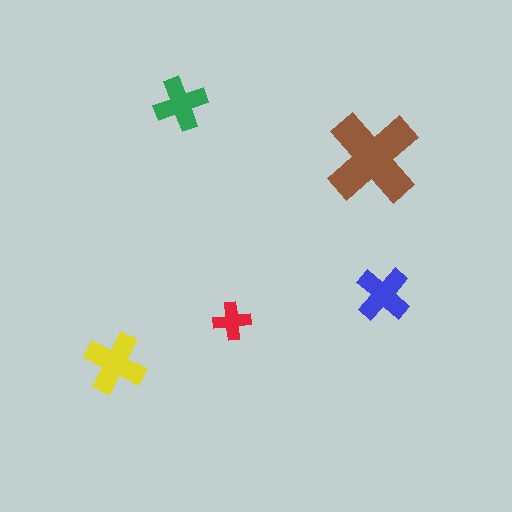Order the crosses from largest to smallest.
the brown one, the yellow one, the blue one, the green one, the red one.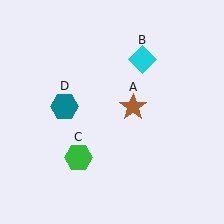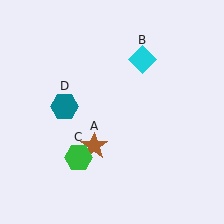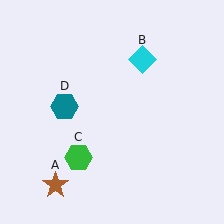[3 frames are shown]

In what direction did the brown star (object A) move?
The brown star (object A) moved down and to the left.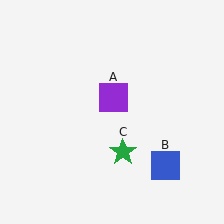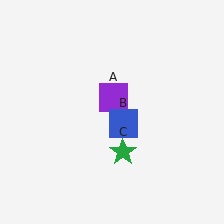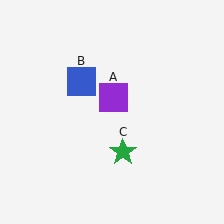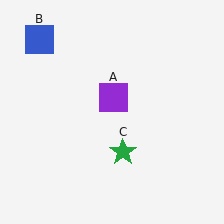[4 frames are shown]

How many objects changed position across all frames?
1 object changed position: blue square (object B).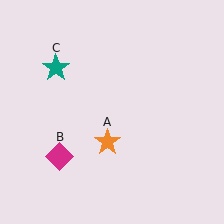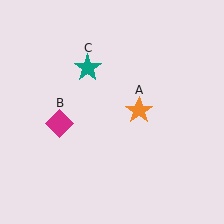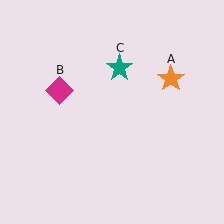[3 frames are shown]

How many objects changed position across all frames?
3 objects changed position: orange star (object A), magenta diamond (object B), teal star (object C).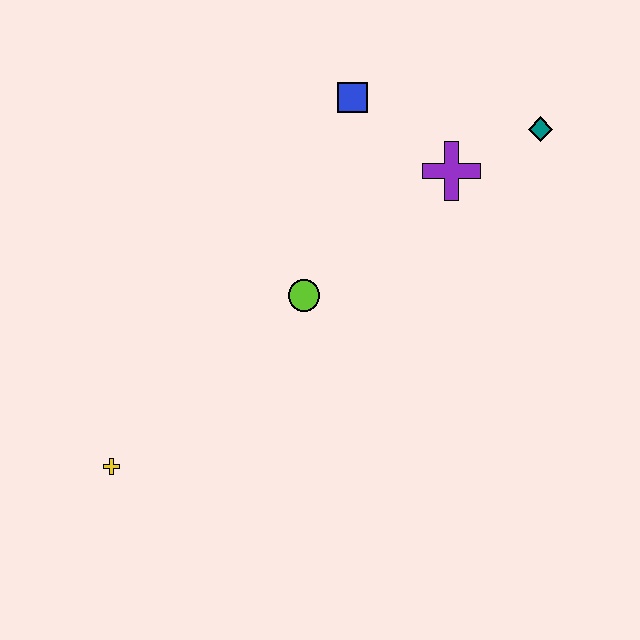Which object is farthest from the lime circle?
The teal diamond is farthest from the lime circle.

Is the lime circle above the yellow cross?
Yes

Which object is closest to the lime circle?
The purple cross is closest to the lime circle.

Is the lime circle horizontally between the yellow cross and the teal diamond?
Yes